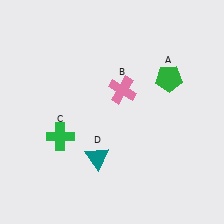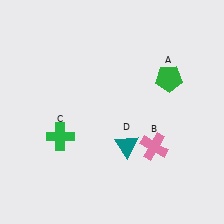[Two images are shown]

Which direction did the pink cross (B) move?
The pink cross (B) moved down.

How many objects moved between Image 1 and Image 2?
2 objects moved between the two images.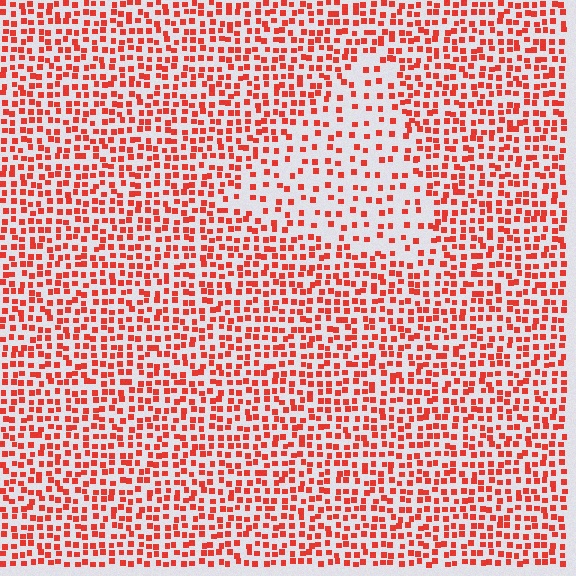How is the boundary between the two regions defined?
The boundary is defined by a change in element density (approximately 2.0x ratio). All elements are the same color, size, and shape.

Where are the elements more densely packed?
The elements are more densely packed outside the triangle boundary.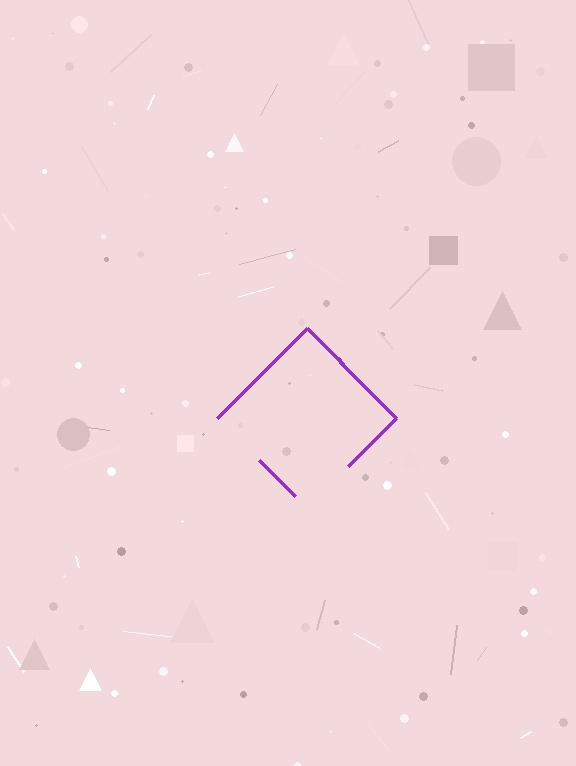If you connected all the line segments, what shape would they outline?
They would outline a diamond.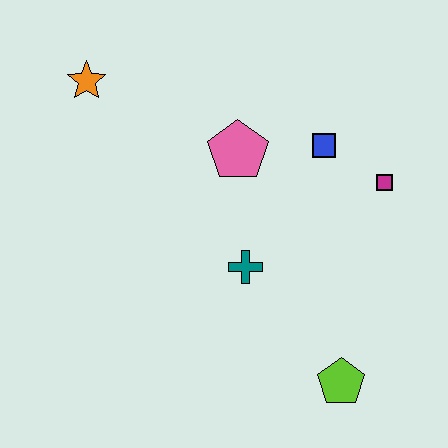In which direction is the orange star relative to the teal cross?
The orange star is above the teal cross.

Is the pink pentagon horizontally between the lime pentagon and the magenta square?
No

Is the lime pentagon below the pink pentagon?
Yes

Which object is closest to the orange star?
The pink pentagon is closest to the orange star.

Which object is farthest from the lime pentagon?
The orange star is farthest from the lime pentagon.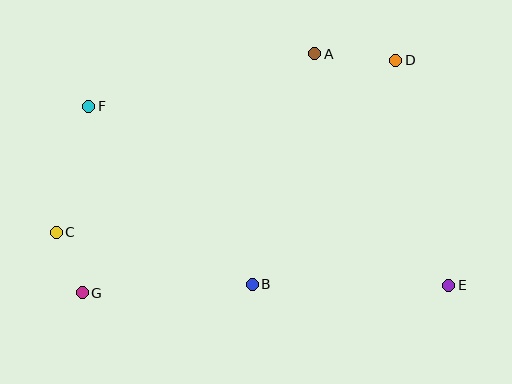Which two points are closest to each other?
Points C and G are closest to each other.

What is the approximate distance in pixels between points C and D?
The distance between C and D is approximately 380 pixels.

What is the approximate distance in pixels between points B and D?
The distance between B and D is approximately 266 pixels.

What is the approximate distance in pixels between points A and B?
The distance between A and B is approximately 239 pixels.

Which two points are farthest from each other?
Points E and F are farthest from each other.